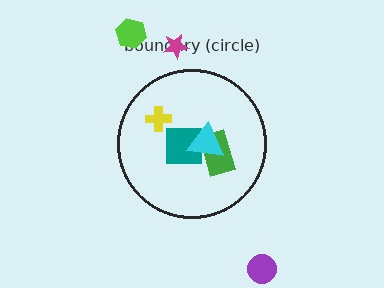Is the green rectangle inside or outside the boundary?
Inside.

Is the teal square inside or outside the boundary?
Inside.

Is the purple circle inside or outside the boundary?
Outside.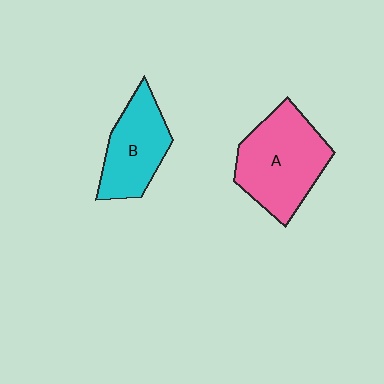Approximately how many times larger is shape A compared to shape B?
Approximately 1.4 times.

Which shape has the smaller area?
Shape B (cyan).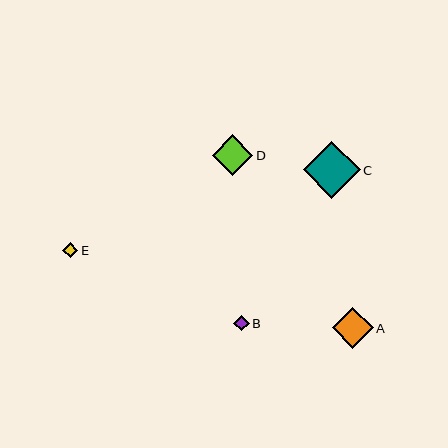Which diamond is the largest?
Diamond C is the largest with a size of approximately 57 pixels.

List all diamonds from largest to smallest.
From largest to smallest: C, A, D, B, E.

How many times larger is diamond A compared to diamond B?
Diamond A is approximately 2.6 times the size of diamond B.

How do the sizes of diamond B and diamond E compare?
Diamond B and diamond E are approximately the same size.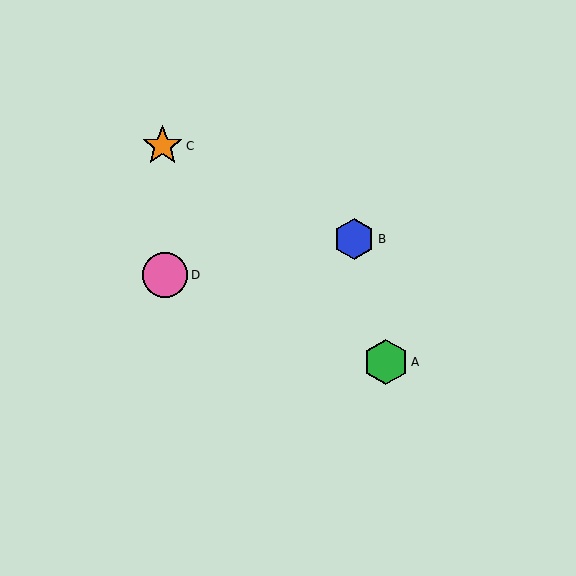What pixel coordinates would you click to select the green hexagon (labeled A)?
Click at (386, 362) to select the green hexagon A.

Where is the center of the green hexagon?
The center of the green hexagon is at (386, 362).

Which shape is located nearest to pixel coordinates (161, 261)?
The pink circle (labeled D) at (165, 275) is nearest to that location.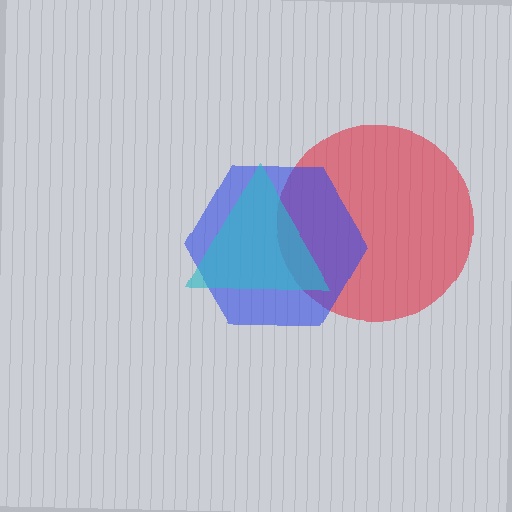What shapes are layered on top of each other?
The layered shapes are: a red circle, a blue hexagon, a cyan triangle.